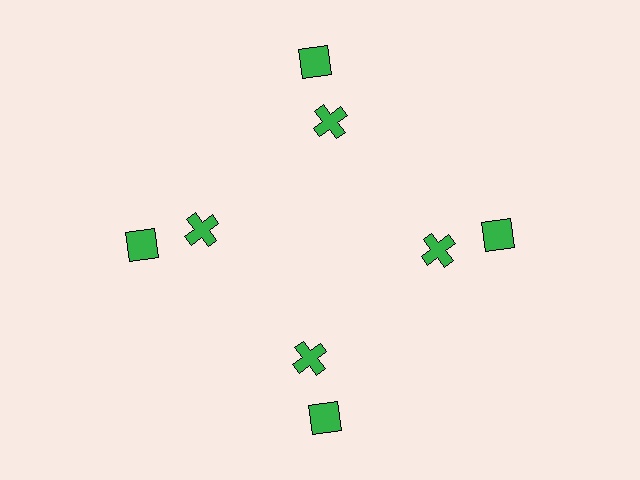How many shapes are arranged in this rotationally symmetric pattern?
There are 8 shapes, arranged in 4 groups of 2.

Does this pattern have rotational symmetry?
Yes, this pattern has 4-fold rotational symmetry. It looks the same after rotating 90 degrees around the center.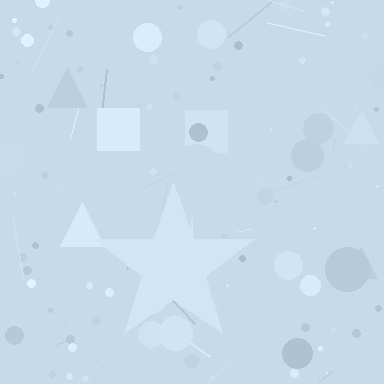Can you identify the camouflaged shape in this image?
The camouflaged shape is a star.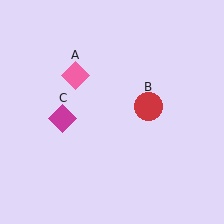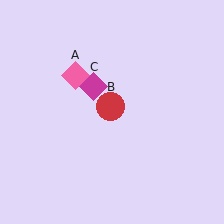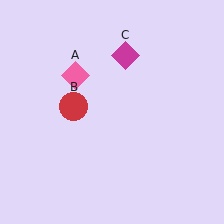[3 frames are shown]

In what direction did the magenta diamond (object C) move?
The magenta diamond (object C) moved up and to the right.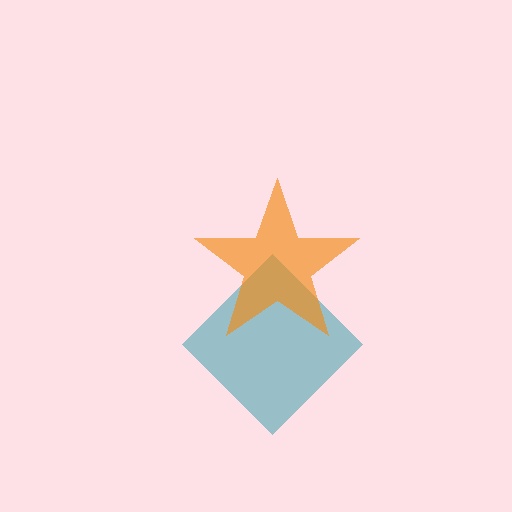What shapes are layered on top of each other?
The layered shapes are: a teal diamond, an orange star.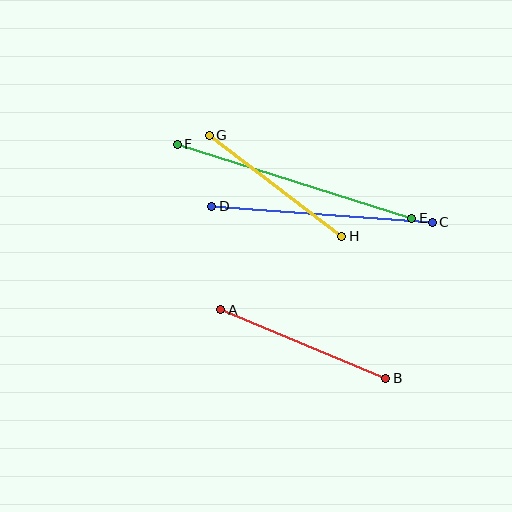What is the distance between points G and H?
The distance is approximately 167 pixels.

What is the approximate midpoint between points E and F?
The midpoint is at approximately (294, 181) pixels.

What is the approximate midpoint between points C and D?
The midpoint is at approximately (322, 214) pixels.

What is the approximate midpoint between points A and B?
The midpoint is at approximately (303, 344) pixels.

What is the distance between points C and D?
The distance is approximately 221 pixels.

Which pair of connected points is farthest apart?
Points E and F are farthest apart.